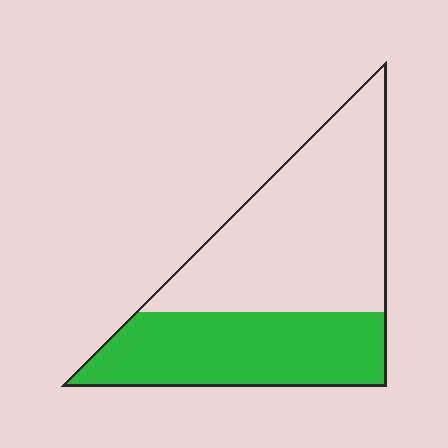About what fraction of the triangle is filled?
About two fifths (2/5).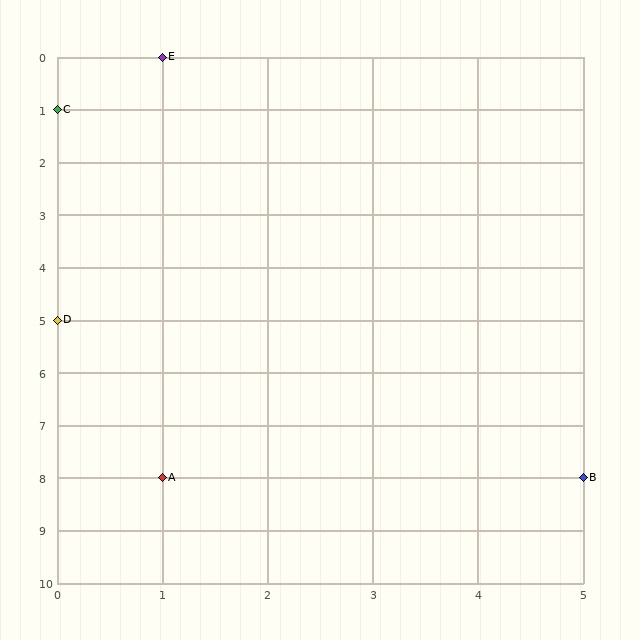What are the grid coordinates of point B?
Point B is at grid coordinates (5, 8).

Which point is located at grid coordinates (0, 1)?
Point C is at (0, 1).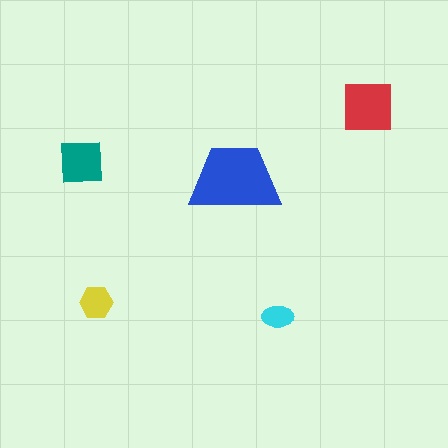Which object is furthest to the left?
The teal square is leftmost.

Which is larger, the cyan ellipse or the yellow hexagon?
The yellow hexagon.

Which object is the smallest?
The cyan ellipse.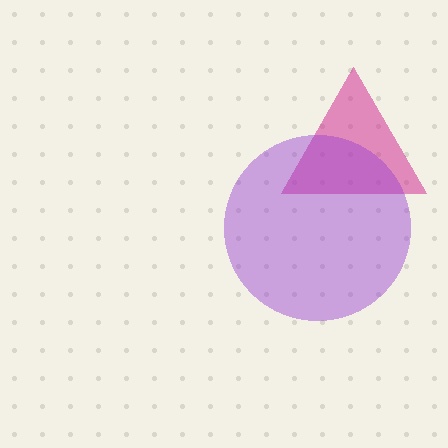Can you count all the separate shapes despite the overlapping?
Yes, there are 2 separate shapes.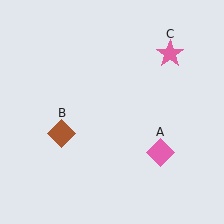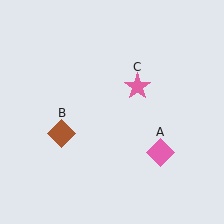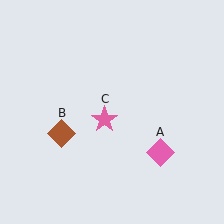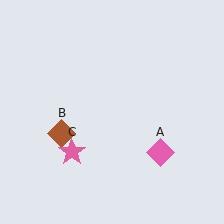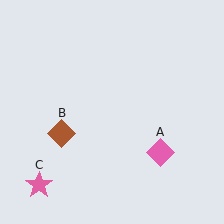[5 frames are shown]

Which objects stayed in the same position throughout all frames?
Pink diamond (object A) and brown diamond (object B) remained stationary.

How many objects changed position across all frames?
1 object changed position: pink star (object C).